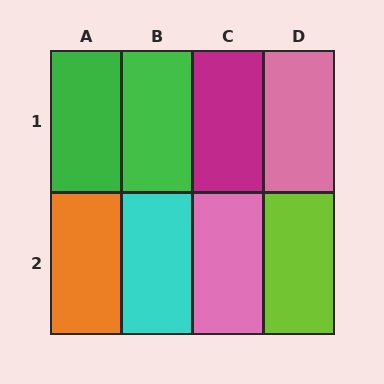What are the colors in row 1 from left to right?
Green, green, magenta, pink.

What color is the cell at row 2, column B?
Cyan.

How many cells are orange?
1 cell is orange.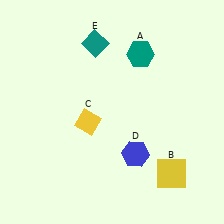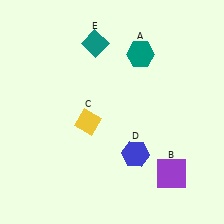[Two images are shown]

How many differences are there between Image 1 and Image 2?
There is 1 difference between the two images.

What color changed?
The square (B) changed from yellow in Image 1 to purple in Image 2.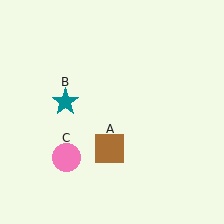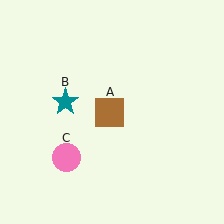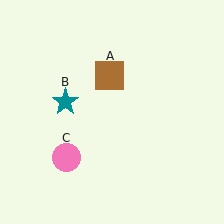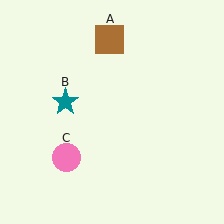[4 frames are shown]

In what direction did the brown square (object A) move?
The brown square (object A) moved up.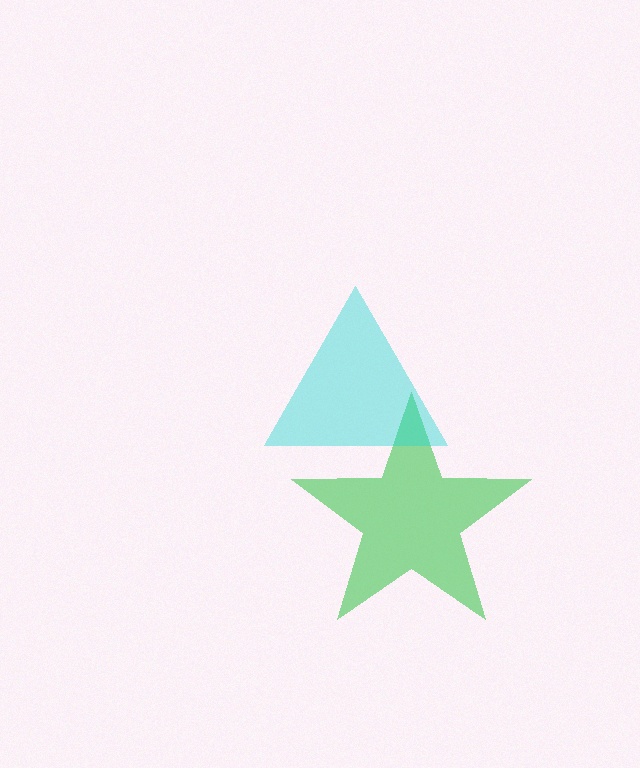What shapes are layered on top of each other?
The layered shapes are: a green star, a cyan triangle.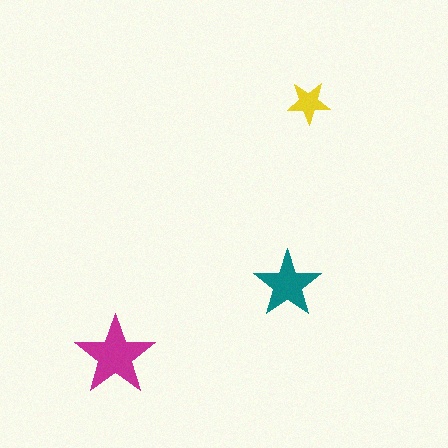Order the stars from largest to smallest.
the magenta one, the teal one, the yellow one.